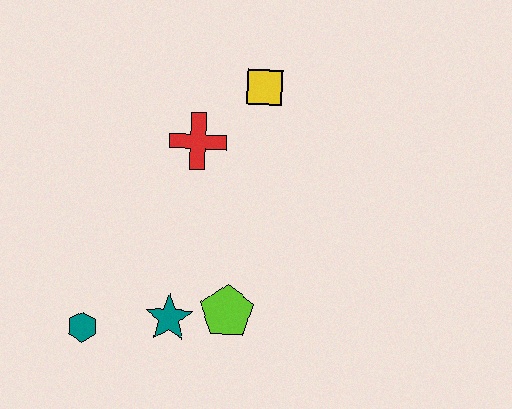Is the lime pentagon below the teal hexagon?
No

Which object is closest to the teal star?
The lime pentagon is closest to the teal star.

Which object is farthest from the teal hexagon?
The yellow square is farthest from the teal hexagon.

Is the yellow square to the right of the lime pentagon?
Yes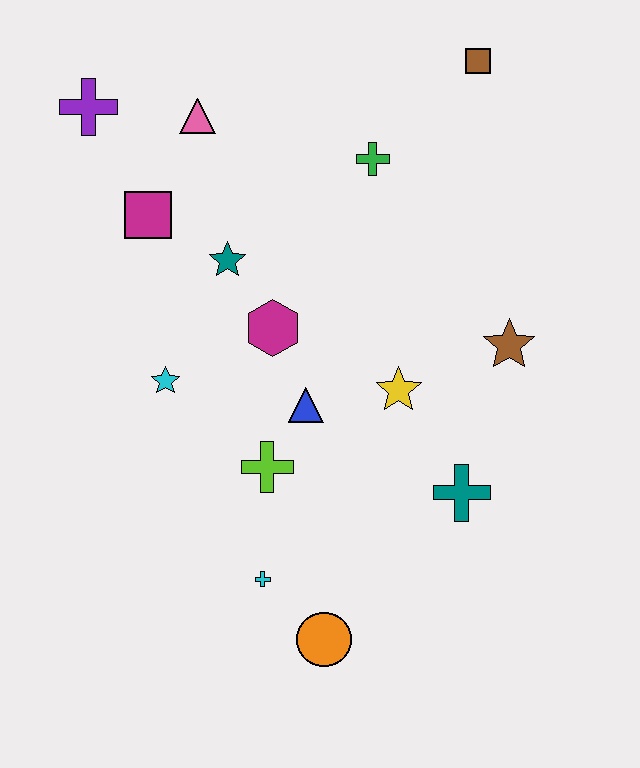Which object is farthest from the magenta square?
The orange circle is farthest from the magenta square.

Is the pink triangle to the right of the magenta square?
Yes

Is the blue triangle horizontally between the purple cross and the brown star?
Yes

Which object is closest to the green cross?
The brown square is closest to the green cross.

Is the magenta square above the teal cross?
Yes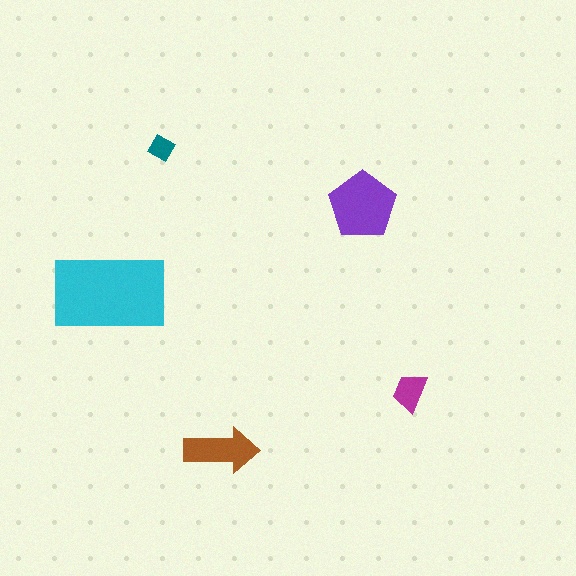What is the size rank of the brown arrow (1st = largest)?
3rd.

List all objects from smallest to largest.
The teal diamond, the magenta trapezoid, the brown arrow, the purple pentagon, the cyan rectangle.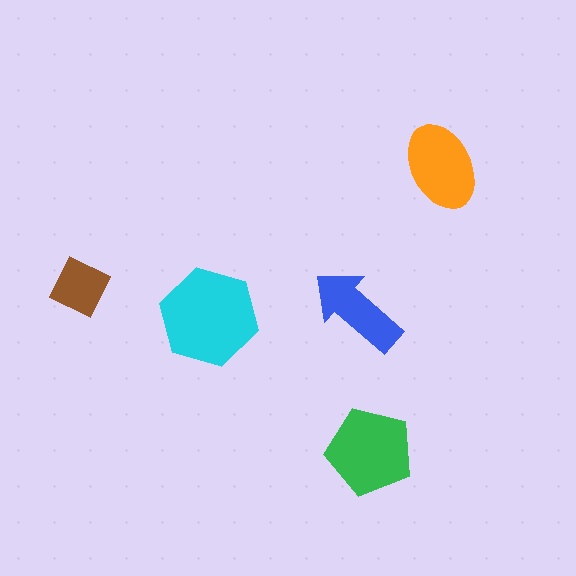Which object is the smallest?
The brown diamond.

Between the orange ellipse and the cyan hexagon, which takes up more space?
The cyan hexagon.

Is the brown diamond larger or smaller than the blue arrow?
Smaller.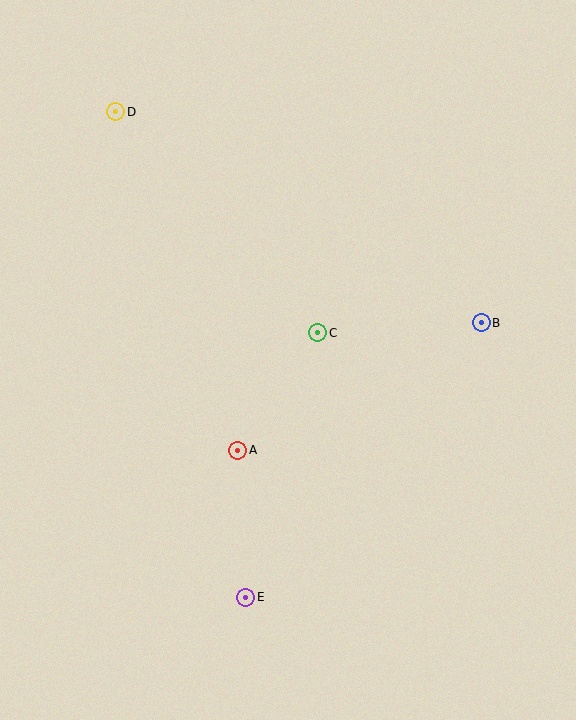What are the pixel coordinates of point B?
Point B is at (481, 323).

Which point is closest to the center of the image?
Point C at (318, 333) is closest to the center.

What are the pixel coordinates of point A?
Point A is at (238, 450).